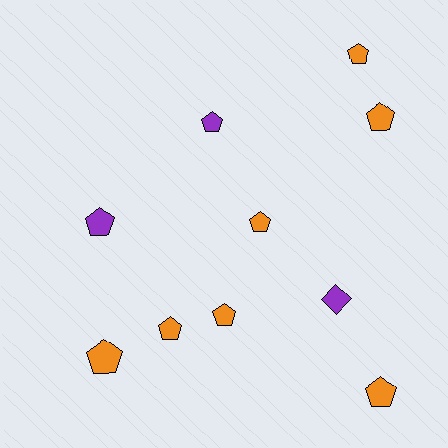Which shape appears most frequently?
Pentagon, with 9 objects.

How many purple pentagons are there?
There are 2 purple pentagons.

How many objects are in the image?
There are 10 objects.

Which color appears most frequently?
Orange, with 7 objects.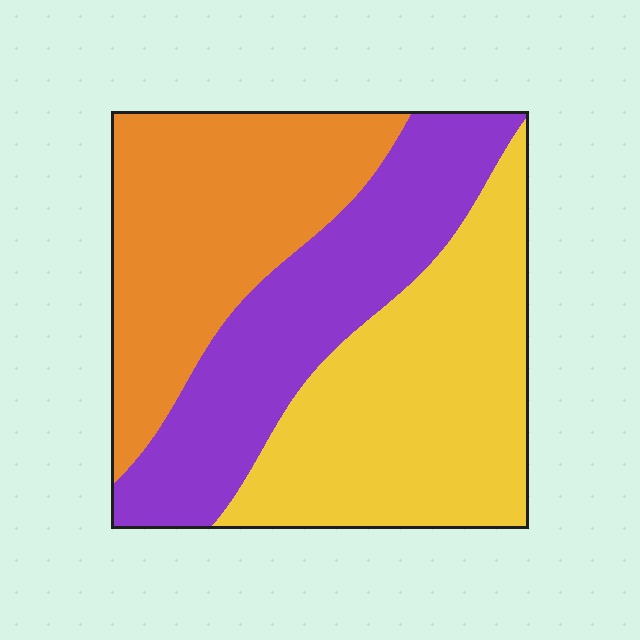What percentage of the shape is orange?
Orange covers 32% of the shape.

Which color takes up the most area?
Yellow, at roughly 40%.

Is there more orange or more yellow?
Yellow.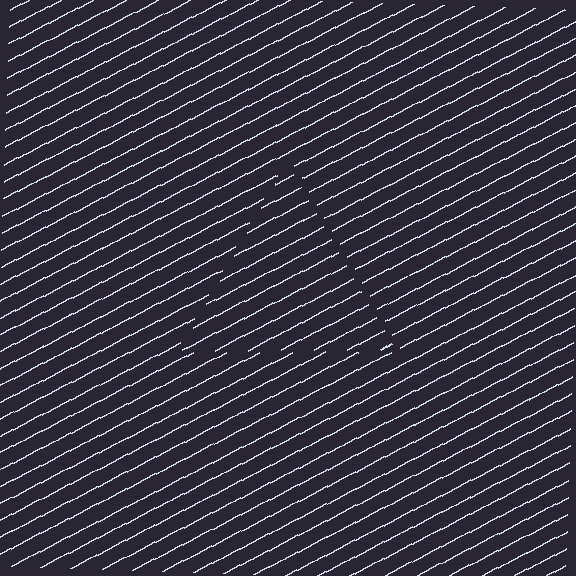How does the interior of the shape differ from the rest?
The interior of the shape contains the same grating, shifted by half a period — the contour is defined by the phase discontinuity where line-ends from the inner and outer gratings abut.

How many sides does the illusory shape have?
3 sides — the line-ends trace a triangle.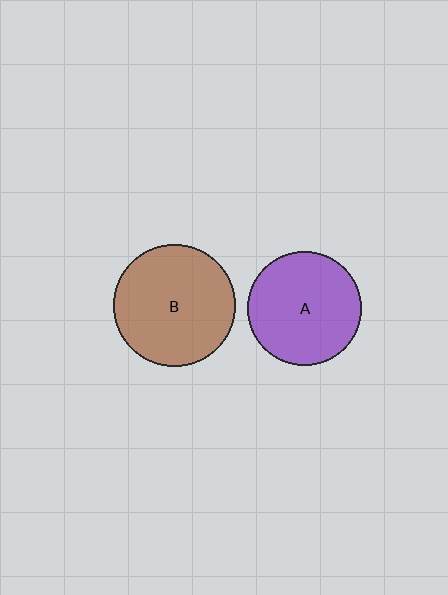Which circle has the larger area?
Circle B (brown).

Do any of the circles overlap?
No, none of the circles overlap.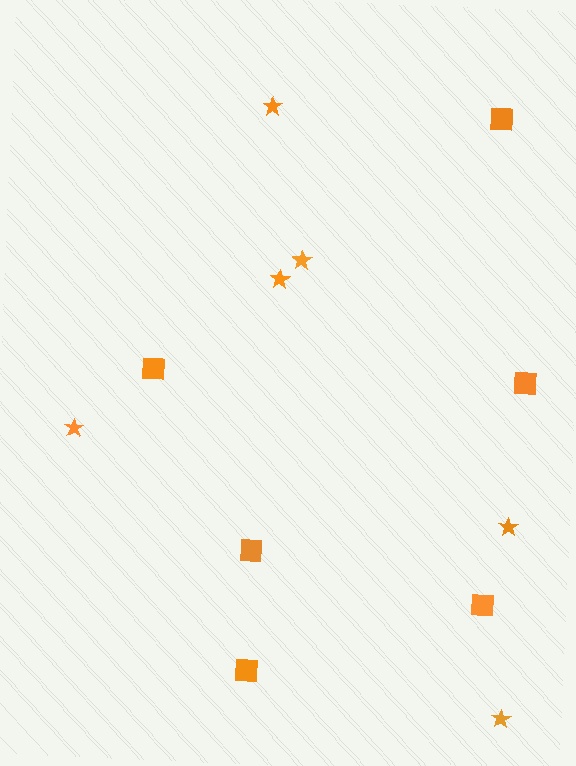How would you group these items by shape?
There are 2 groups: one group of squares (6) and one group of stars (6).